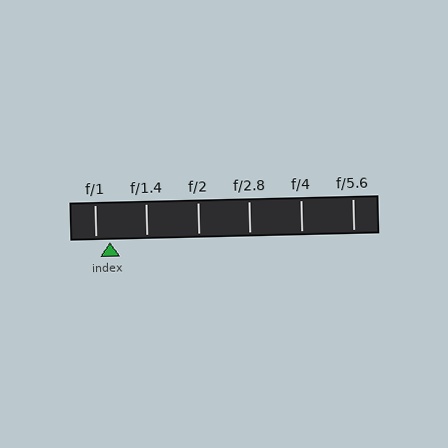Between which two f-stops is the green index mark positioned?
The index mark is between f/1 and f/1.4.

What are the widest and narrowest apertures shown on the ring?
The widest aperture shown is f/1 and the narrowest is f/5.6.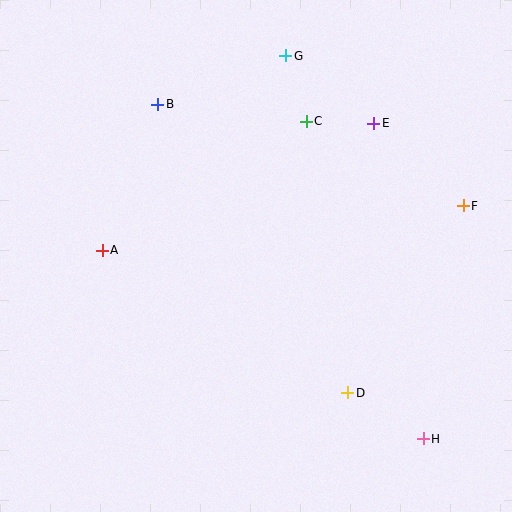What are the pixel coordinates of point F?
Point F is at (463, 206).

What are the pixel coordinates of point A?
Point A is at (102, 250).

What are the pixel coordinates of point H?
Point H is at (423, 439).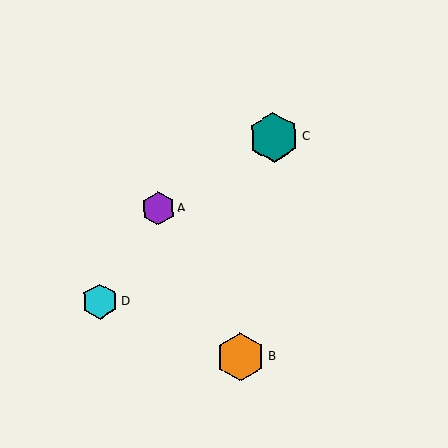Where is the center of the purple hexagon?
The center of the purple hexagon is at (158, 209).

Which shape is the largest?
The teal hexagon (labeled C) is the largest.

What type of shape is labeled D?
Shape D is a cyan hexagon.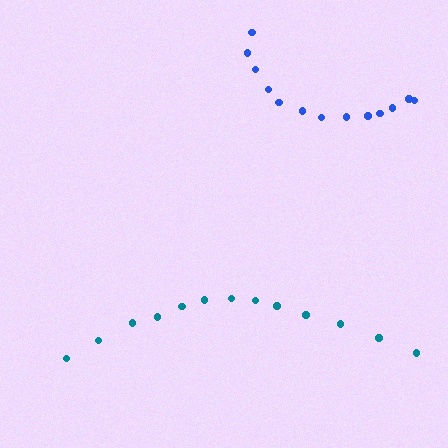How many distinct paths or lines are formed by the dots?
There are 2 distinct paths.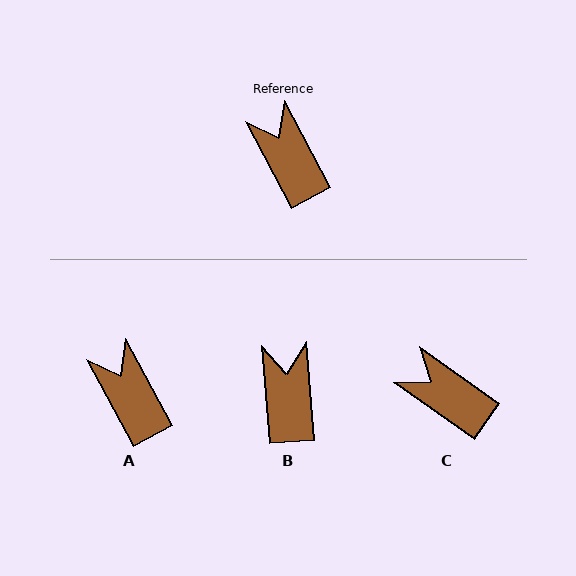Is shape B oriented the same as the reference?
No, it is off by about 23 degrees.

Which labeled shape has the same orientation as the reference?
A.